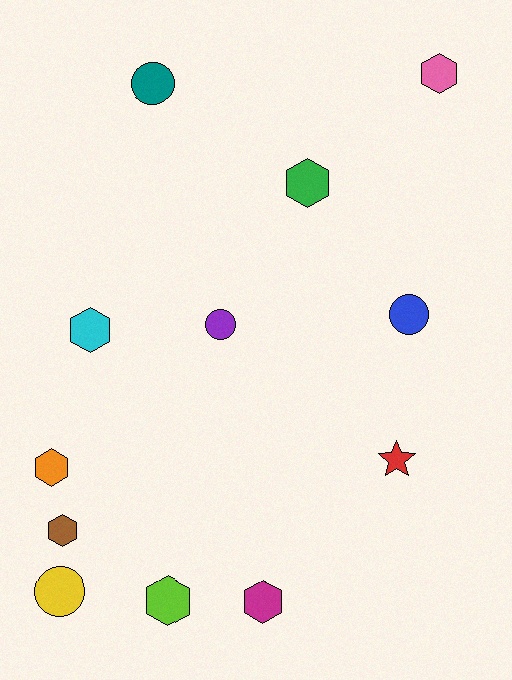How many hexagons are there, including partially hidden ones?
There are 7 hexagons.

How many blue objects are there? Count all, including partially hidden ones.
There is 1 blue object.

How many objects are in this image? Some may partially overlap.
There are 12 objects.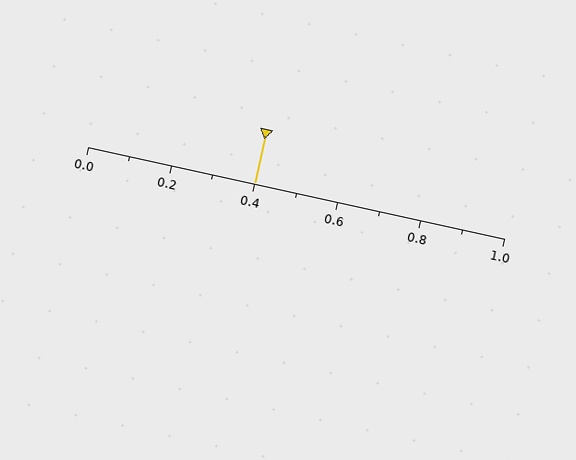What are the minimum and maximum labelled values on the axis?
The axis runs from 0.0 to 1.0.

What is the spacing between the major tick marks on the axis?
The major ticks are spaced 0.2 apart.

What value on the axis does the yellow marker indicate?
The marker indicates approximately 0.4.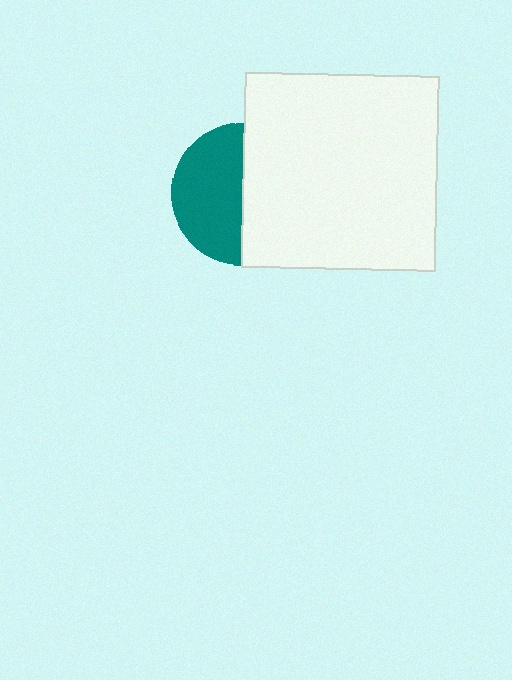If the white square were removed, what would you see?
You would see the complete teal circle.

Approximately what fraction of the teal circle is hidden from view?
Roughly 50% of the teal circle is hidden behind the white square.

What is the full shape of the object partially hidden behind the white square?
The partially hidden object is a teal circle.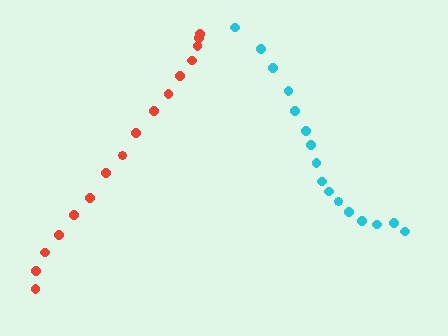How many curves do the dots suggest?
There are 2 distinct paths.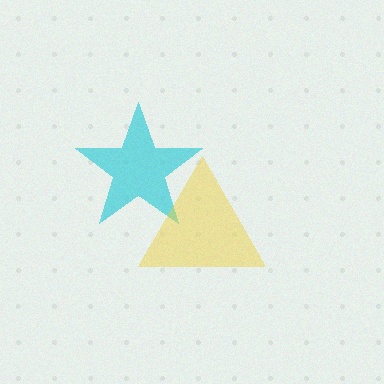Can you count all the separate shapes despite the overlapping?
Yes, there are 2 separate shapes.